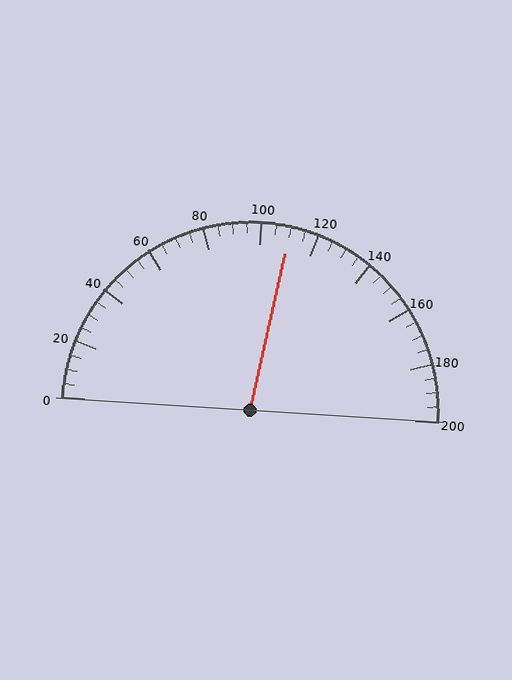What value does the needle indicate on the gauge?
The needle indicates approximately 110.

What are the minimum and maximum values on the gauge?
The gauge ranges from 0 to 200.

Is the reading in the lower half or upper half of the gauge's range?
The reading is in the upper half of the range (0 to 200).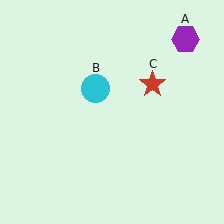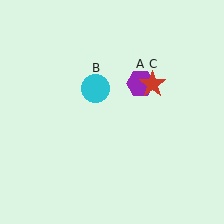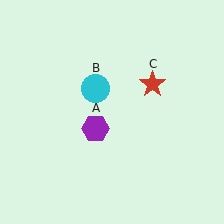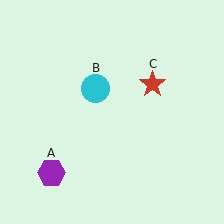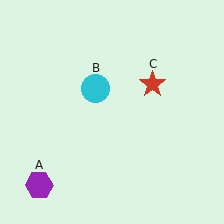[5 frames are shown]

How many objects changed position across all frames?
1 object changed position: purple hexagon (object A).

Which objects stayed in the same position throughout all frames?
Cyan circle (object B) and red star (object C) remained stationary.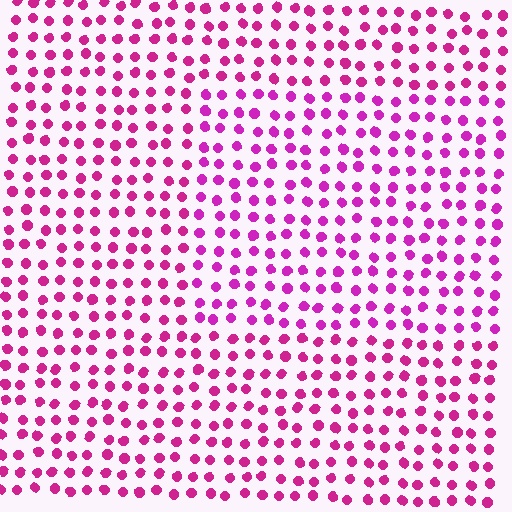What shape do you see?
I see a rectangle.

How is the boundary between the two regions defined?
The boundary is defined purely by a slight shift in hue (about 16 degrees). Spacing, size, and orientation are identical on both sides.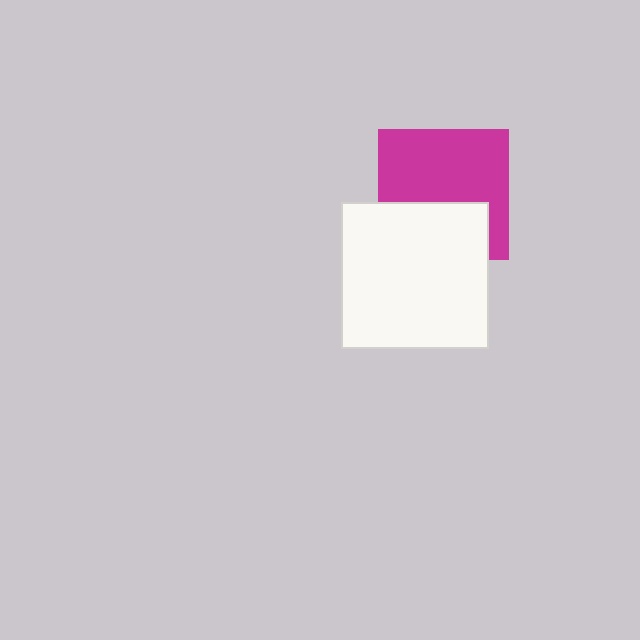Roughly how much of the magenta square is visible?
About half of it is visible (roughly 62%).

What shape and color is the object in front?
The object in front is a white square.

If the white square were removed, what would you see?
You would see the complete magenta square.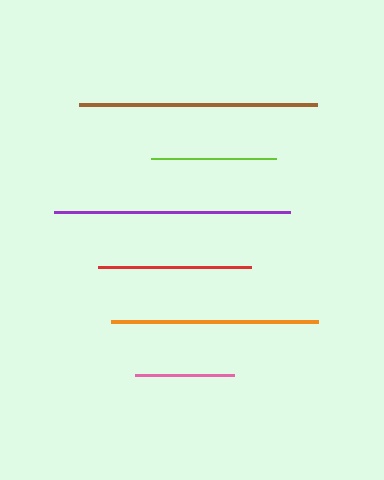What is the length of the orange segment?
The orange segment is approximately 207 pixels long.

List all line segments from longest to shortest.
From longest to shortest: brown, purple, orange, red, lime, pink.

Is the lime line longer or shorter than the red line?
The red line is longer than the lime line.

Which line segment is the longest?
The brown line is the longest at approximately 238 pixels.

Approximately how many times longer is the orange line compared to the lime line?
The orange line is approximately 1.7 times the length of the lime line.